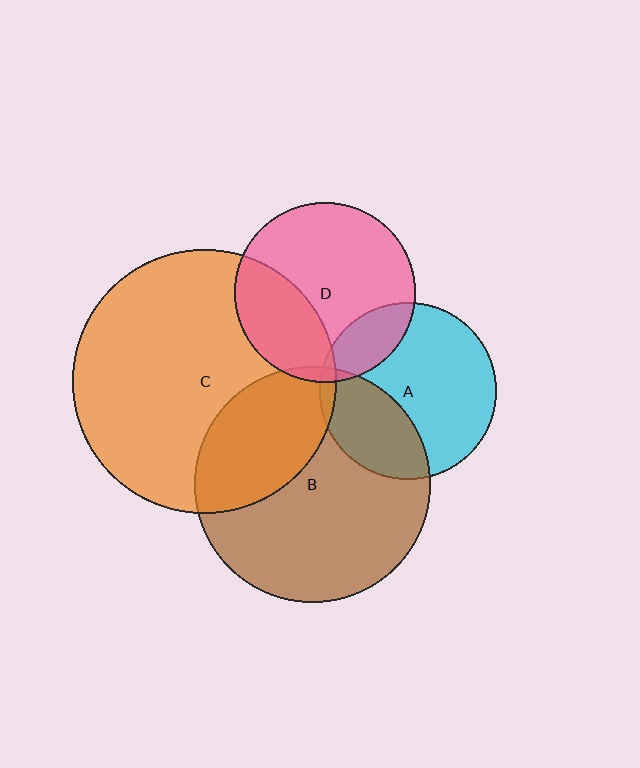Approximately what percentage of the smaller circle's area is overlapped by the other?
Approximately 30%.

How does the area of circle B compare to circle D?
Approximately 1.7 times.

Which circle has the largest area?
Circle C (orange).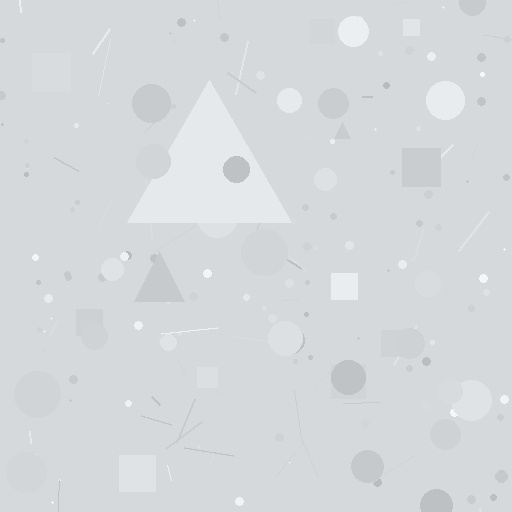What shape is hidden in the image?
A triangle is hidden in the image.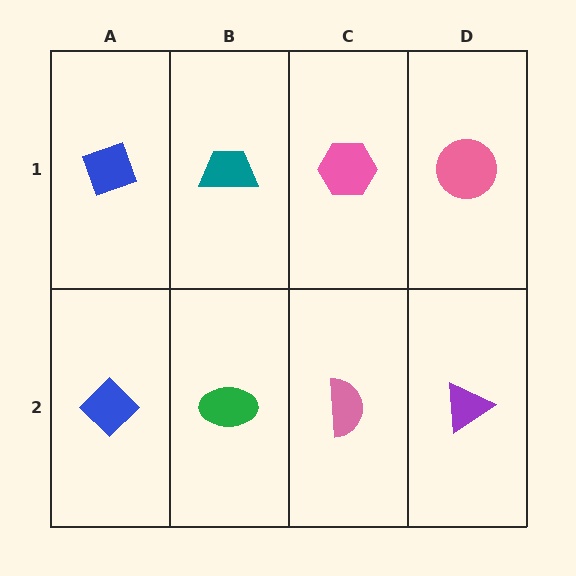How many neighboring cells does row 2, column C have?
3.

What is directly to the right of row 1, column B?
A pink hexagon.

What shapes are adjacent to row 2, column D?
A pink circle (row 1, column D), a pink semicircle (row 2, column C).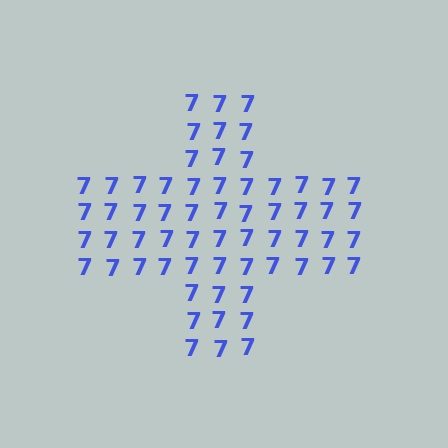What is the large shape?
The large shape is a cross.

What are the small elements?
The small elements are digit 7's.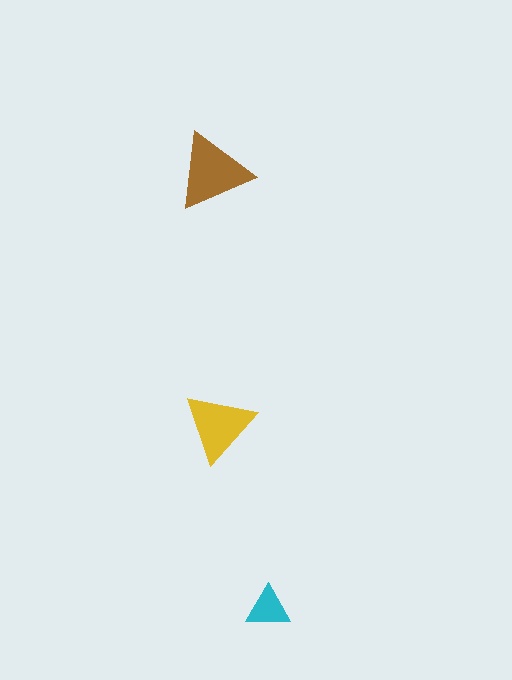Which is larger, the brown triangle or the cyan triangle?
The brown one.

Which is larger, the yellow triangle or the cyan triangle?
The yellow one.